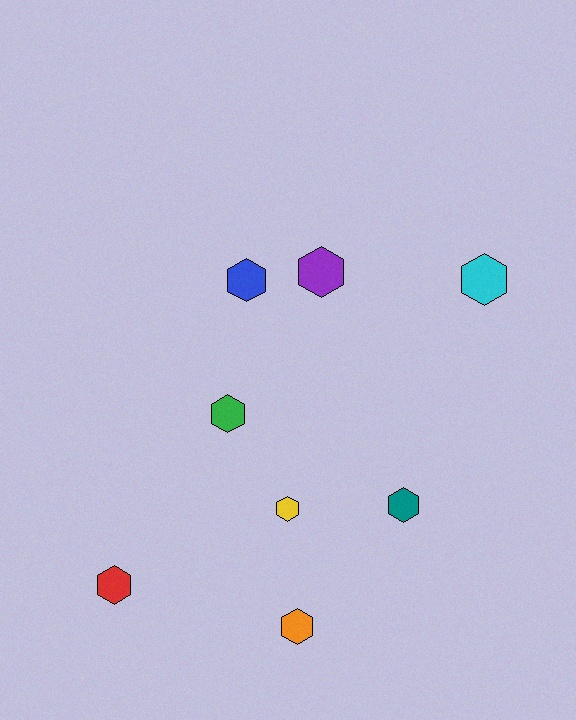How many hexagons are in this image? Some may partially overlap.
There are 8 hexagons.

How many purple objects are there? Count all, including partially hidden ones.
There is 1 purple object.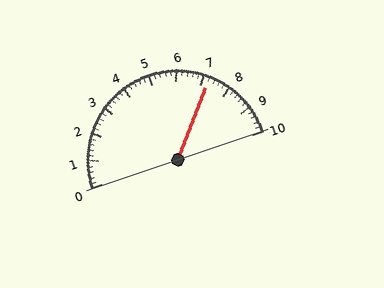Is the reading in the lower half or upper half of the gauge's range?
The reading is in the upper half of the range (0 to 10).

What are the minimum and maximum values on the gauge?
The gauge ranges from 0 to 10.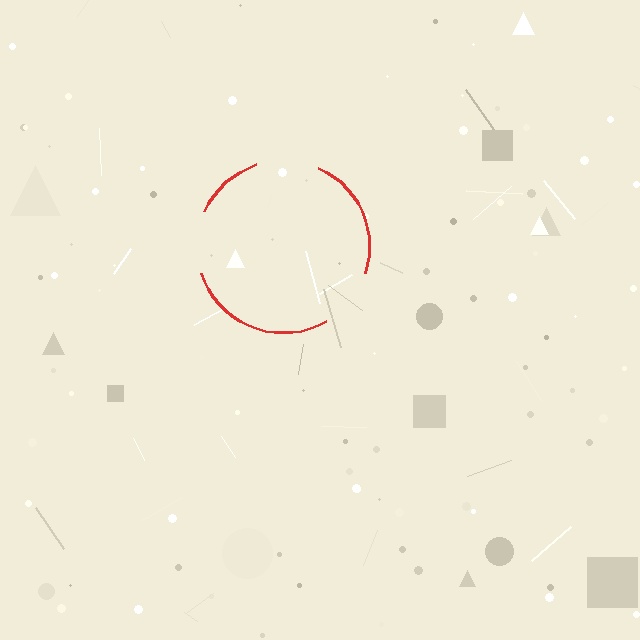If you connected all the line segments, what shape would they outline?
They would outline a circle.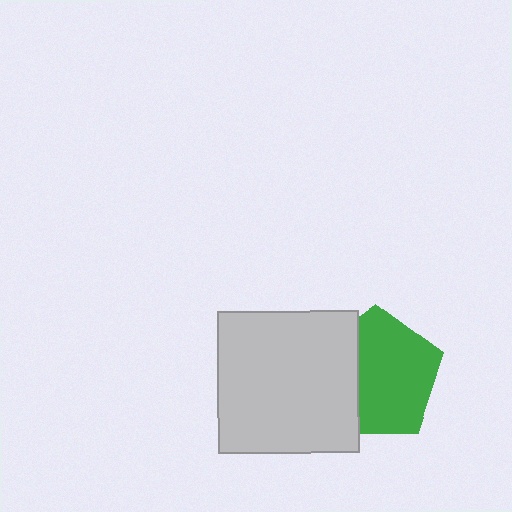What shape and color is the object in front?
The object in front is a light gray square.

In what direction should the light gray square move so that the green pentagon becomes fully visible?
The light gray square should move left. That is the shortest direction to clear the overlap and leave the green pentagon fully visible.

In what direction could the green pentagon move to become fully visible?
The green pentagon could move right. That would shift it out from behind the light gray square entirely.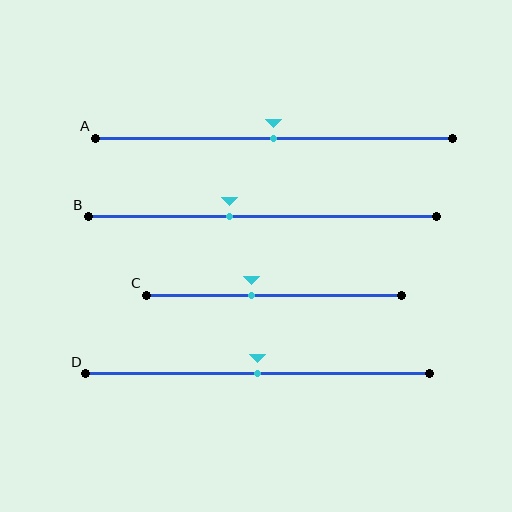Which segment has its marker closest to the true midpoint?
Segment A has its marker closest to the true midpoint.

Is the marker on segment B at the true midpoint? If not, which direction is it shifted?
No, the marker on segment B is shifted to the left by about 10% of the segment length.